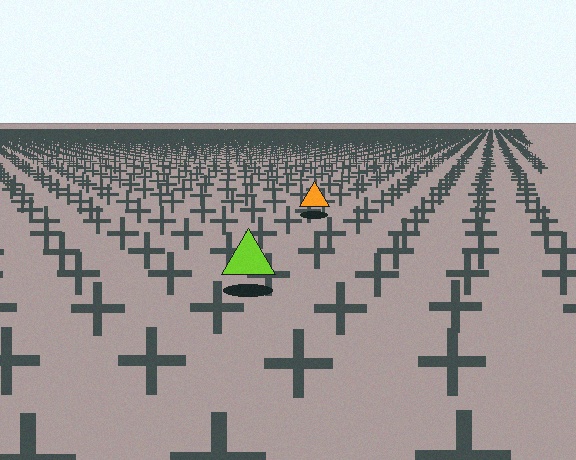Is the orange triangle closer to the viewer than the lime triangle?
No. The lime triangle is closer — you can tell from the texture gradient: the ground texture is coarser near it.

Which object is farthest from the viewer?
The orange triangle is farthest from the viewer. It appears smaller and the ground texture around it is denser.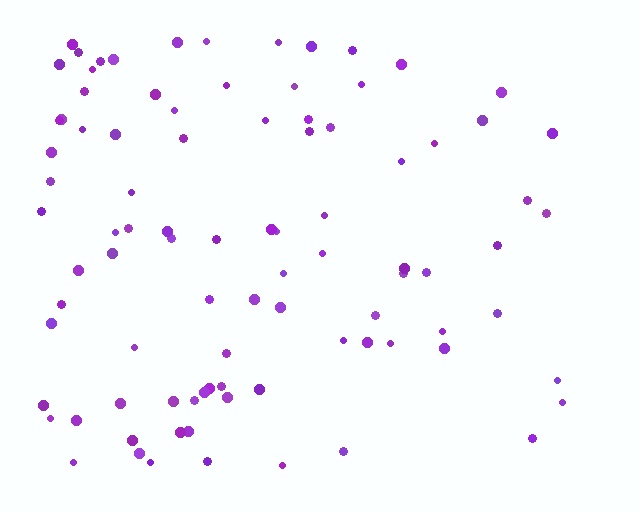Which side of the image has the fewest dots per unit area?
The right.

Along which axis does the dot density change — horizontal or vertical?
Horizontal.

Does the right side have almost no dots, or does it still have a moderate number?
Still a moderate number, just noticeably fewer than the left.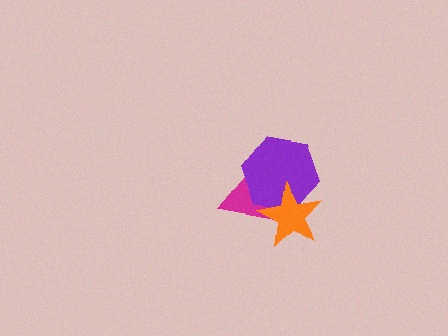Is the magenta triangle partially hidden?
Yes, it is partially covered by another shape.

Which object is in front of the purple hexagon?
The orange star is in front of the purple hexagon.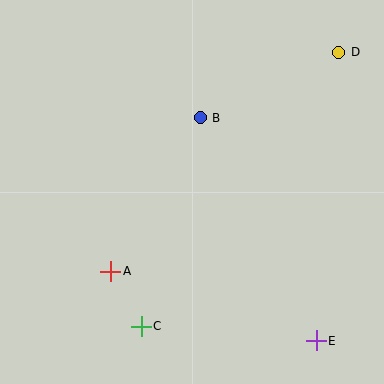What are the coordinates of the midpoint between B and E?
The midpoint between B and E is at (258, 229).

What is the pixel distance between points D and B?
The distance between D and B is 153 pixels.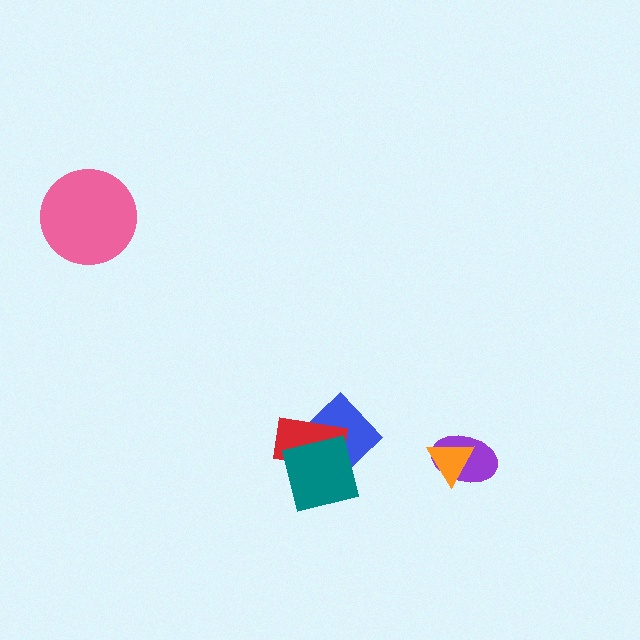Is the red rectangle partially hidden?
Yes, it is partially covered by another shape.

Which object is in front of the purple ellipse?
The orange triangle is in front of the purple ellipse.